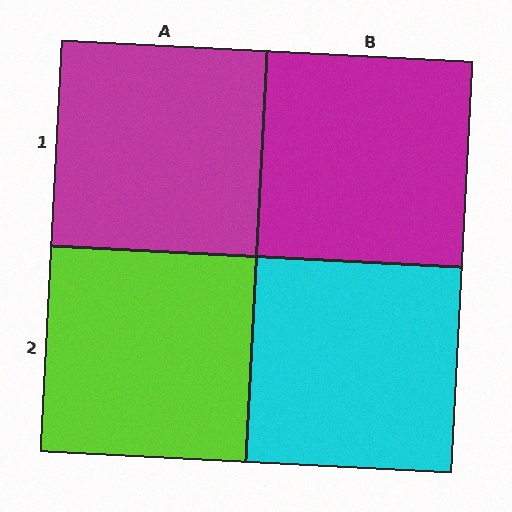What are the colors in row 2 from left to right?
Lime, cyan.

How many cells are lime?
1 cell is lime.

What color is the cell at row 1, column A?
Magenta.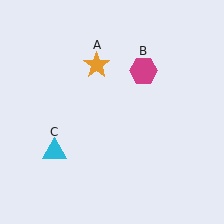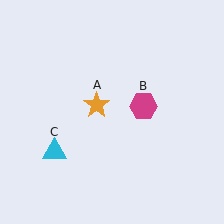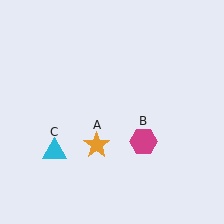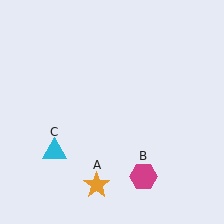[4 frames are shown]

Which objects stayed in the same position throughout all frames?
Cyan triangle (object C) remained stationary.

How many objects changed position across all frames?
2 objects changed position: orange star (object A), magenta hexagon (object B).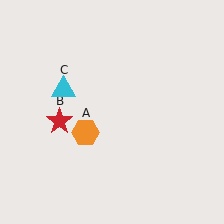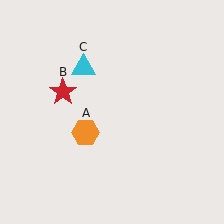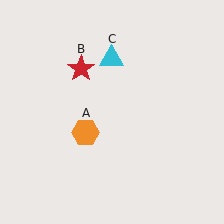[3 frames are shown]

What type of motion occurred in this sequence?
The red star (object B), cyan triangle (object C) rotated clockwise around the center of the scene.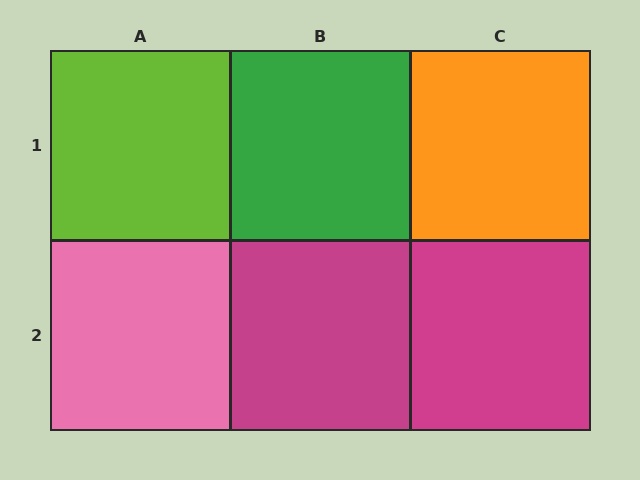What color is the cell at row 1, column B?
Green.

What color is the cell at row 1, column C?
Orange.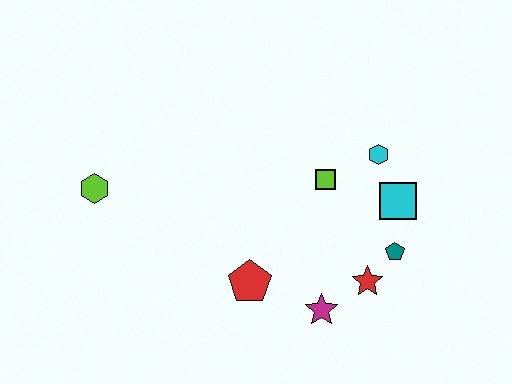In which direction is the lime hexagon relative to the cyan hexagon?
The lime hexagon is to the left of the cyan hexagon.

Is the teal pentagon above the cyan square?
No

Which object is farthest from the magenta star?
The lime hexagon is farthest from the magenta star.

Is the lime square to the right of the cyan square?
No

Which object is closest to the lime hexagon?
The red pentagon is closest to the lime hexagon.